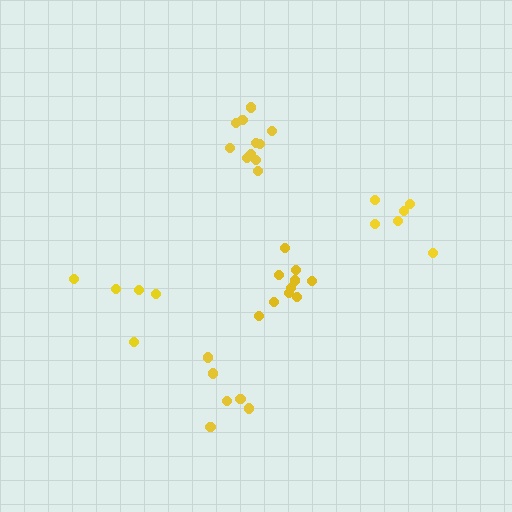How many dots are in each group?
Group 1: 6 dots, Group 2: 10 dots, Group 3: 6 dots, Group 4: 11 dots, Group 5: 5 dots (38 total).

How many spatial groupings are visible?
There are 5 spatial groupings.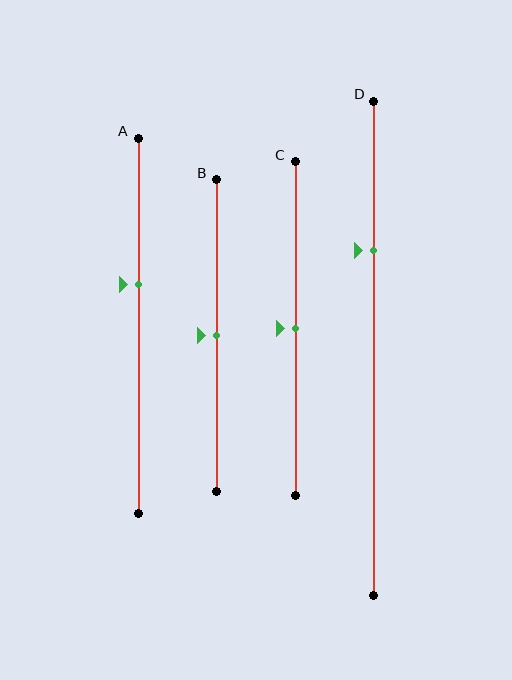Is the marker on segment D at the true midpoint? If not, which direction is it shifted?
No, the marker on segment D is shifted upward by about 20% of the segment length.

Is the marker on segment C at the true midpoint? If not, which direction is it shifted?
Yes, the marker on segment C is at the true midpoint.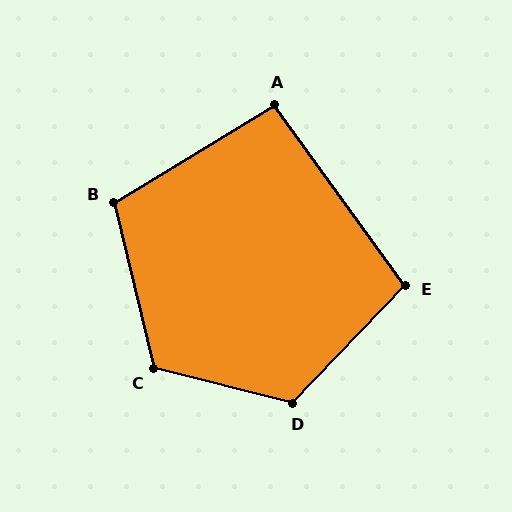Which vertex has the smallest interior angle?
A, at approximately 95 degrees.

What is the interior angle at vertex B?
Approximately 108 degrees (obtuse).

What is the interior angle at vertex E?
Approximately 100 degrees (obtuse).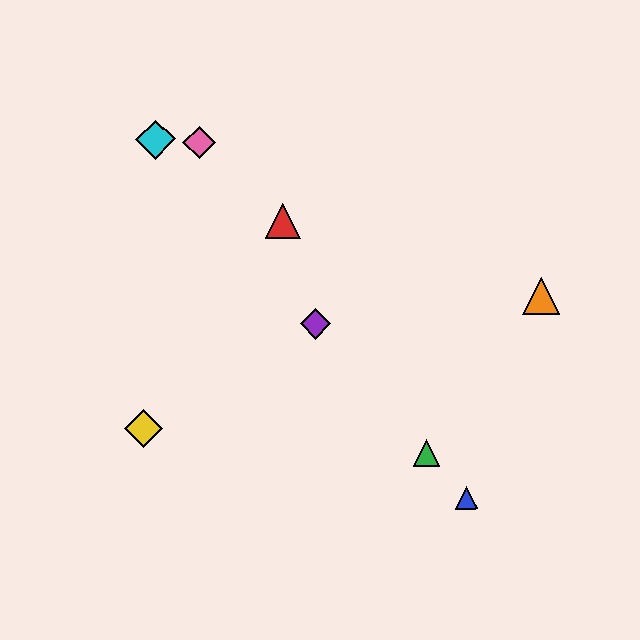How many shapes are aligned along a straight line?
4 shapes (the blue triangle, the green triangle, the purple diamond, the cyan diamond) are aligned along a straight line.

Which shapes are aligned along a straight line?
The blue triangle, the green triangle, the purple diamond, the cyan diamond are aligned along a straight line.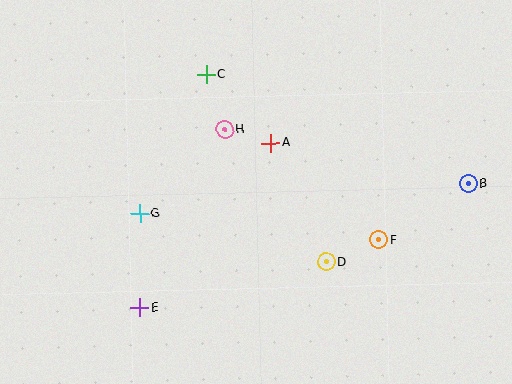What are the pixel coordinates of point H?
Point H is at (225, 129).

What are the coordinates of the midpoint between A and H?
The midpoint between A and H is at (248, 136).